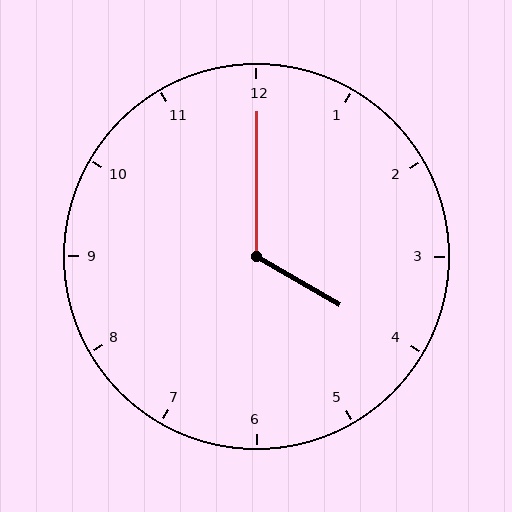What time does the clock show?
4:00.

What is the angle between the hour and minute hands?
Approximately 120 degrees.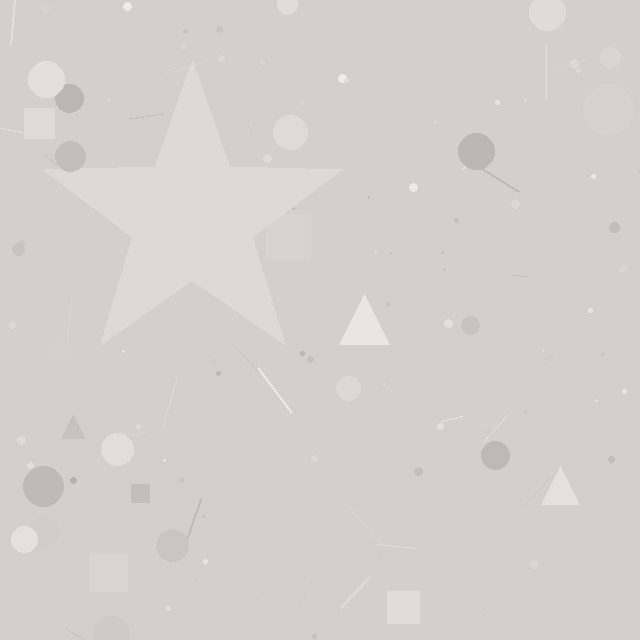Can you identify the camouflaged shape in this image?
The camouflaged shape is a star.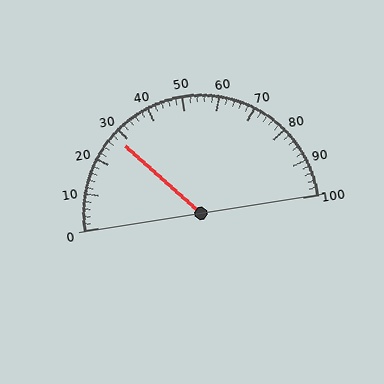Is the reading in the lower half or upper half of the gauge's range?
The reading is in the lower half of the range (0 to 100).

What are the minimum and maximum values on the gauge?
The gauge ranges from 0 to 100.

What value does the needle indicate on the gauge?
The needle indicates approximately 28.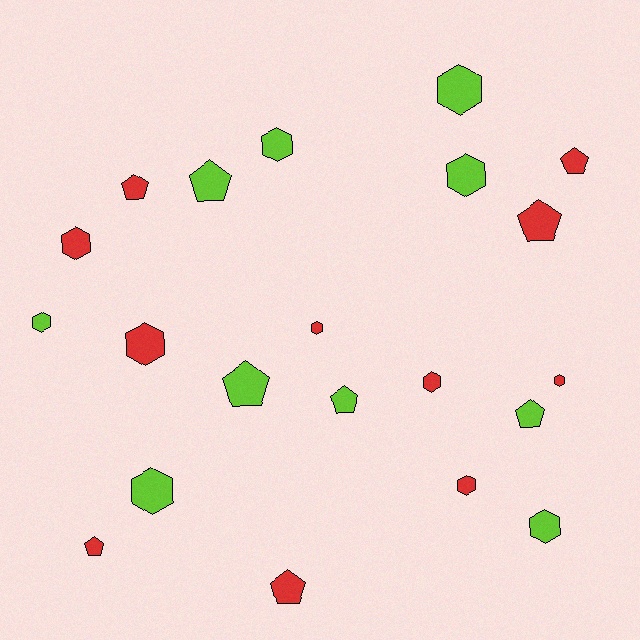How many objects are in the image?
There are 21 objects.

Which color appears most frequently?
Red, with 11 objects.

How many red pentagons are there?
There are 5 red pentagons.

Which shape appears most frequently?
Hexagon, with 12 objects.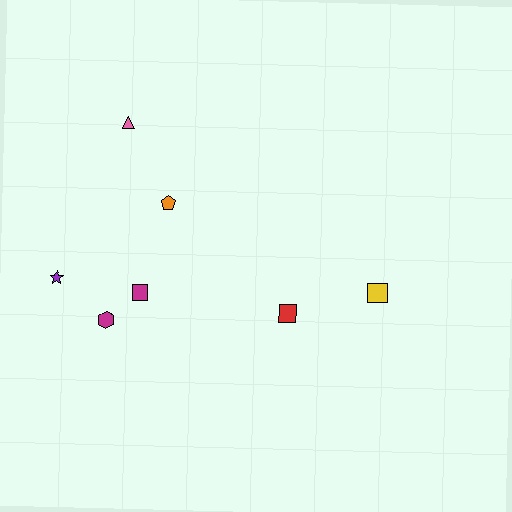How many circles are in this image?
There are no circles.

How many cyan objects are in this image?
There are no cyan objects.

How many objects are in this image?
There are 7 objects.